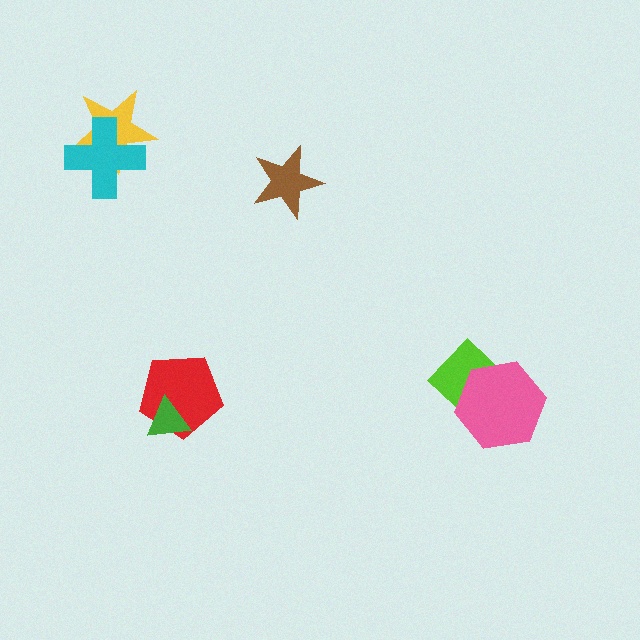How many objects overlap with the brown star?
0 objects overlap with the brown star.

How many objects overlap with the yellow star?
1 object overlaps with the yellow star.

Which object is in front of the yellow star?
The cyan cross is in front of the yellow star.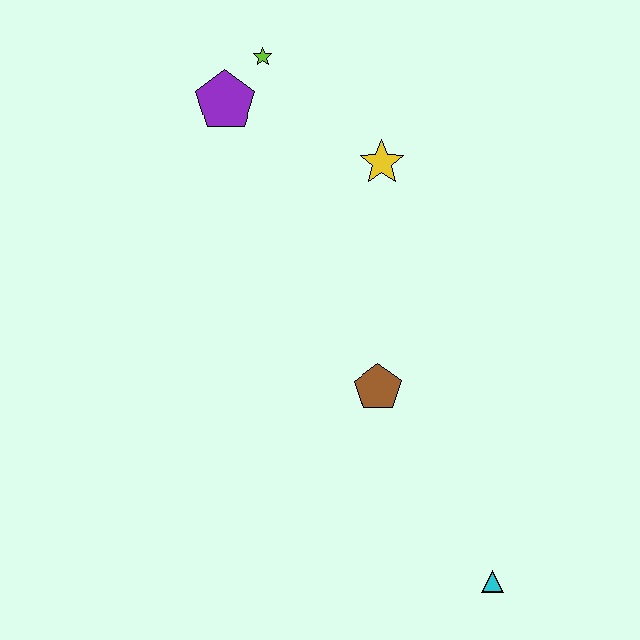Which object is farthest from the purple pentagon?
The cyan triangle is farthest from the purple pentagon.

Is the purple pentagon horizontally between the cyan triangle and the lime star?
No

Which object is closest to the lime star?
The purple pentagon is closest to the lime star.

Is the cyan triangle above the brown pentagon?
No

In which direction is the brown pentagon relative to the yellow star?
The brown pentagon is below the yellow star.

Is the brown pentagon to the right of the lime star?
Yes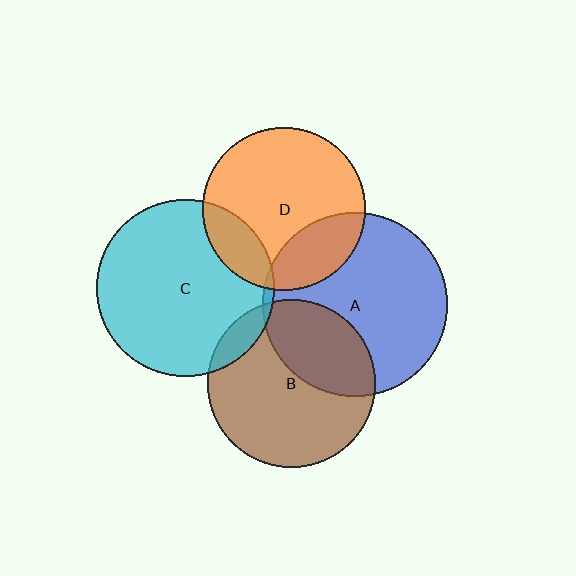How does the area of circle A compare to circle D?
Approximately 1.3 times.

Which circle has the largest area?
Circle A (blue).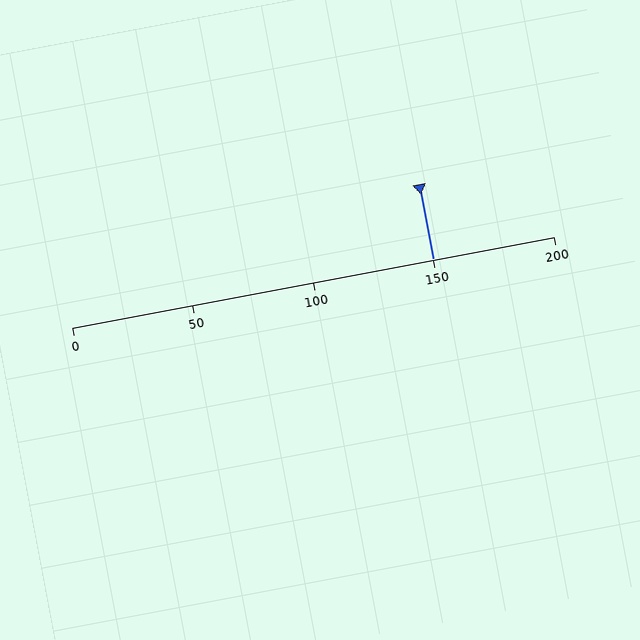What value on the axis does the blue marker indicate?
The marker indicates approximately 150.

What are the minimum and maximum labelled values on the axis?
The axis runs from 0 to 200.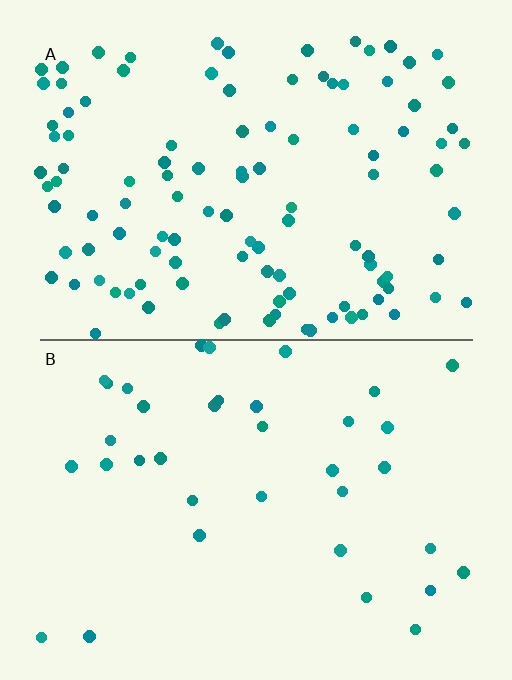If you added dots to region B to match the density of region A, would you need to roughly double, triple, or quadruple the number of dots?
Approximately triple.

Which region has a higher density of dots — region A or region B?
A (the top).